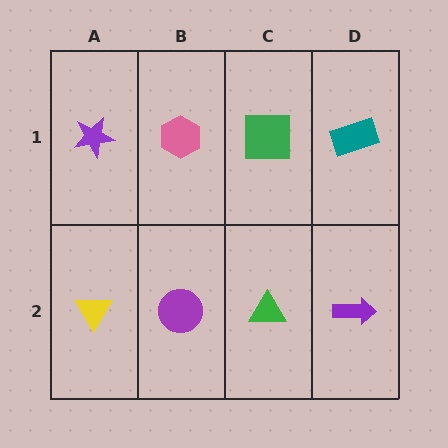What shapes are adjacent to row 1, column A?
A yellow triangle (row 2, column A), a pink hexagon (row 1, column B).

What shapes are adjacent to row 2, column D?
A teal rectangle (row 1, column D), a green triangle (row 2, column C).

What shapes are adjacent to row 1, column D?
A purple arrow (row 2, column D), a green square (row 1, column C).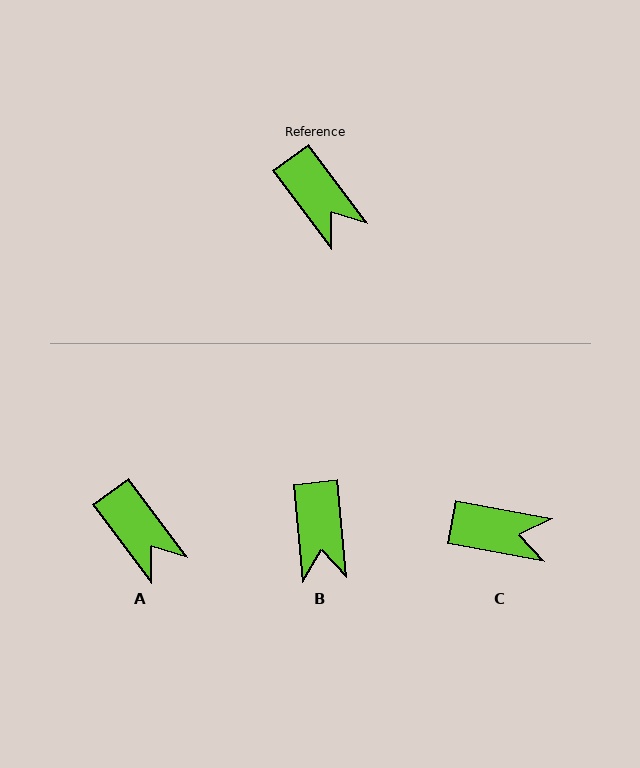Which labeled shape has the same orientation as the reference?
A.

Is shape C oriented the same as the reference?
No, it is off by about 43 degrees.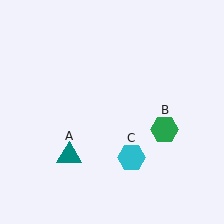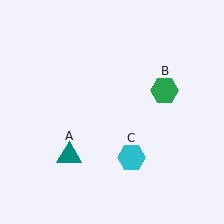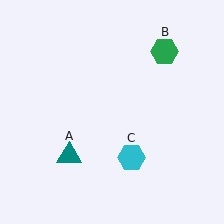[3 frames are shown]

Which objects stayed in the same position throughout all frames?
Teal triangle (object A) and cyan hexagon (object C) remained stationary.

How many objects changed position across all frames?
1 object changed position: green hexagon (object B).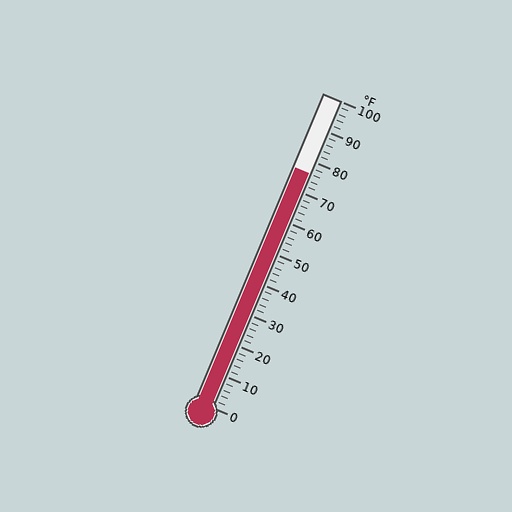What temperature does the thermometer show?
The thermometer shows approximately 76°F.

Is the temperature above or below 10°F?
The temperature is above 10°F.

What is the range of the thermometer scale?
The thermometer scale ranges from 0°F to 100°F.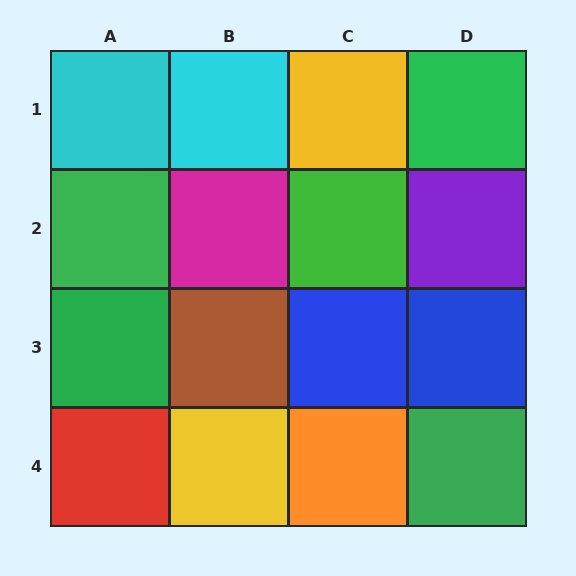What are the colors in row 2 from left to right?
Green, magenta, green, purple.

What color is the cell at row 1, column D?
Green.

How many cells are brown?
1 cell is brown.